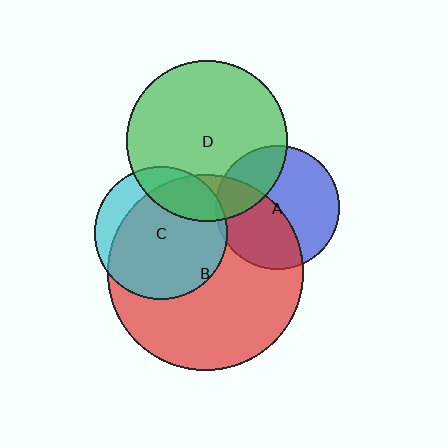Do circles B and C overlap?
Yes.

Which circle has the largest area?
Circle B (red).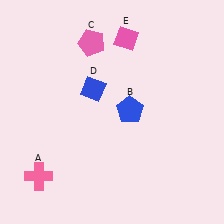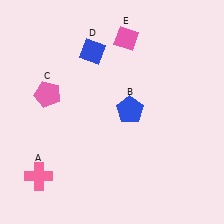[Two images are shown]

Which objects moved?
The objects that moved are: the pink pentagon (C), the blue diamond (D).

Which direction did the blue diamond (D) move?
The blue diamond (D) moved up.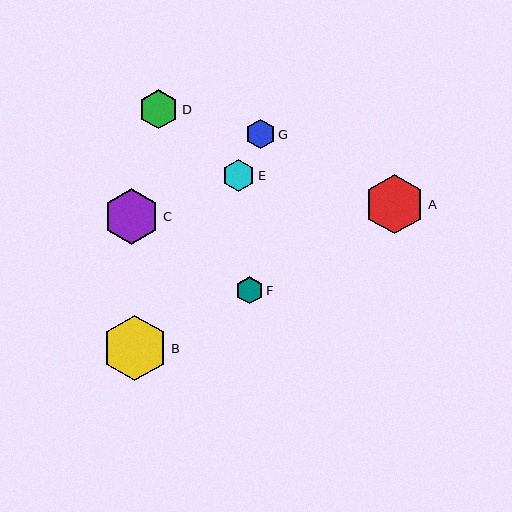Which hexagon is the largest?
Hexagon B is the largest with a size of approximately 65 pixels.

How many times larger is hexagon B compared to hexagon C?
Hexagon B is approximately 1.2 times the size of hexagon C.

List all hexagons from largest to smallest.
From largest to smallest: B, A, C, D, E, G, F.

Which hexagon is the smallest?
Hexagon F is the smallest with a size of approximately 27 pixels.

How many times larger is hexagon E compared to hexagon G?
Hexagon E is approximately 1.1 times the size of hexagon G.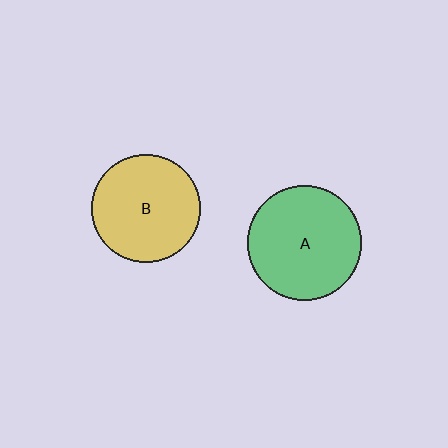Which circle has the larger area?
Circle A (green).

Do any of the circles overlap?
No, none of the circles overlap.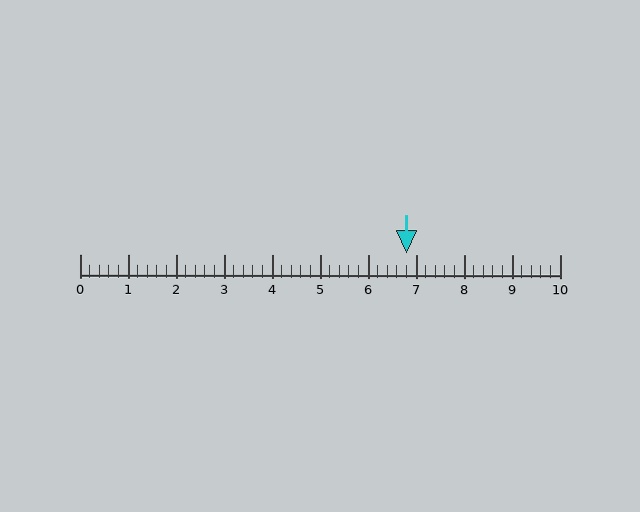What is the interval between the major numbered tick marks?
The major tick marks are spaced 1 units apart.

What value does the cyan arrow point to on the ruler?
The cyan arrow points to approximately 6.8.